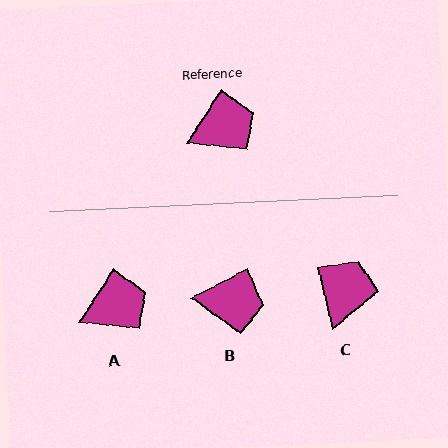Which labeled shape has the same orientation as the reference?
A.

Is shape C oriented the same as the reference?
No, it is off by about 45 degrees.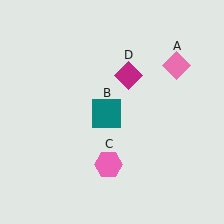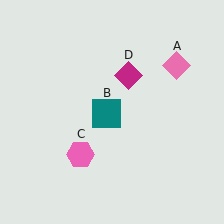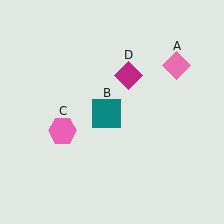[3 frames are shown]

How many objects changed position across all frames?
1 object changed position: pink hexagon (object C).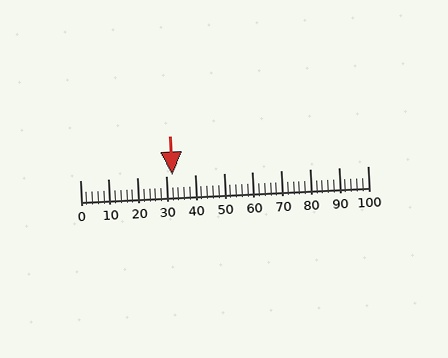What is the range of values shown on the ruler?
The ruler shows values from 0 to 100.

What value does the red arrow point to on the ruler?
The red arrow points to approximately 32.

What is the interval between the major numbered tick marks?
The major tick marks are spaced 10 units apart.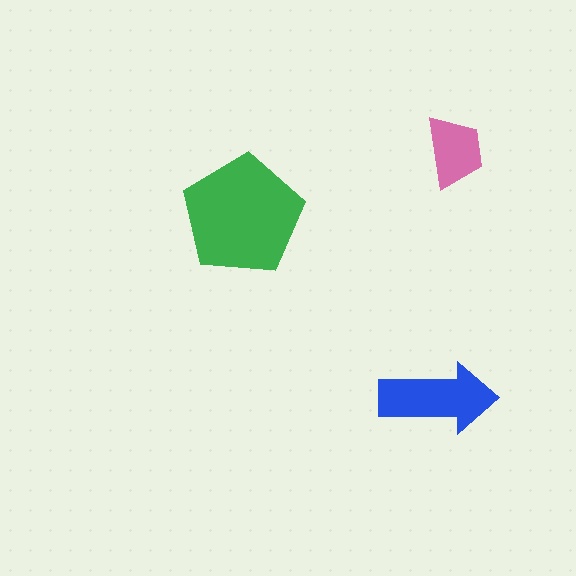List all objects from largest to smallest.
The green pentagon, the blue arrow, the pink trapezoid.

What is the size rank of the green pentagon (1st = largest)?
1st.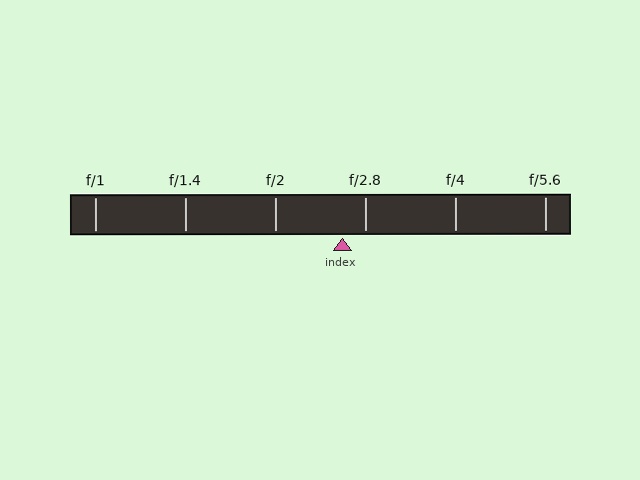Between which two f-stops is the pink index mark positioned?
The index mark is between f/2 and f/2.8.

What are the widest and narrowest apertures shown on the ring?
The widest aperture shown is f/1 and the narrowest is f/5.6.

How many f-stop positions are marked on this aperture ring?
There are 6 f-stop positions marked.